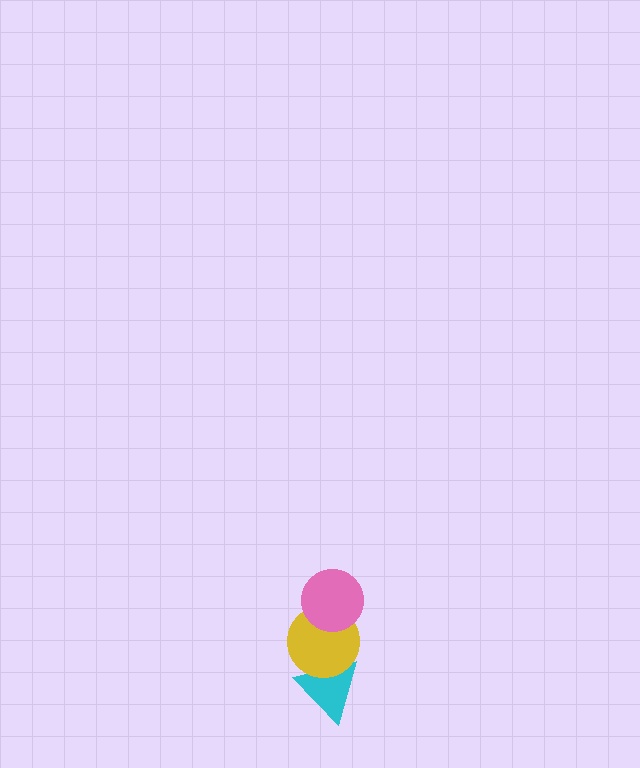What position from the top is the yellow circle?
The yellow circle is 2nd from the top.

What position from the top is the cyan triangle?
The cyan triangle is 3rd from the top.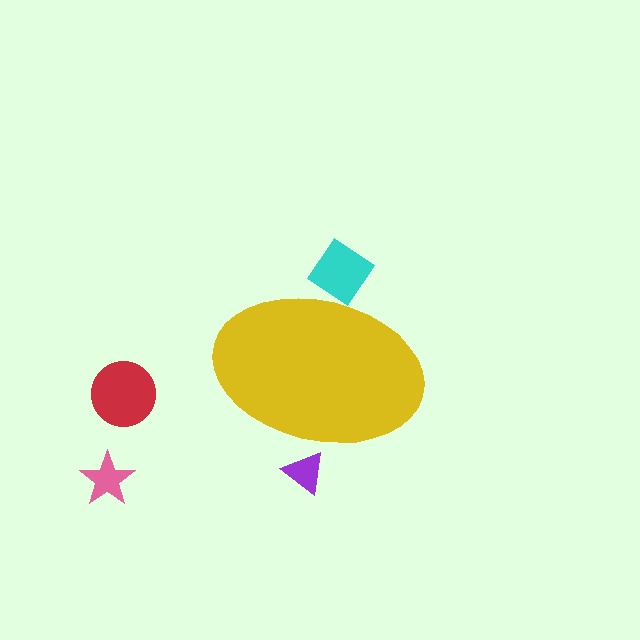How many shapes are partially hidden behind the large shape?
2 shapes are partially hidden.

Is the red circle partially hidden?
No, the red circle is fully visible.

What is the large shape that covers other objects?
A yellow ellipse.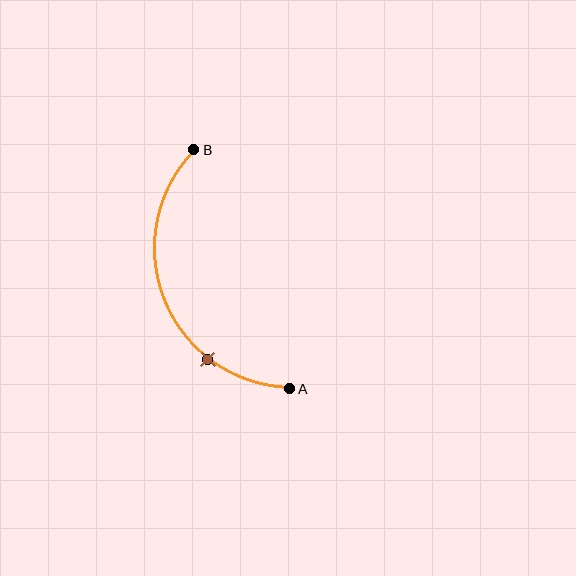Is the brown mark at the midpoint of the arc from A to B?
No. The brown mark lies on the arc but is closer to endpoint A. The arc midpoint would be at the point on the curve equidistant along the arc from both A and B.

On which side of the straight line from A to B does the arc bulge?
The arc bulges to the left of the straight line connecting A and B.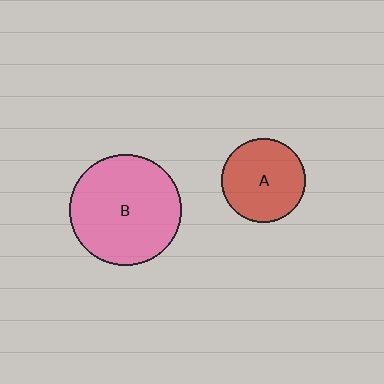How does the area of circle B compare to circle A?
Approximately 1.8 times.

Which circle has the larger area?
Circle B (pink).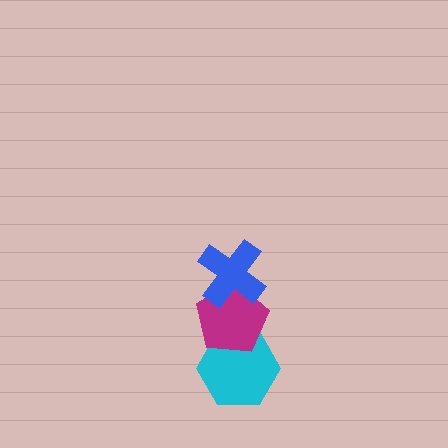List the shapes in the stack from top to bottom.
From top to bottom: the blue cross, the magenta pentagon, the cyan hexagon.